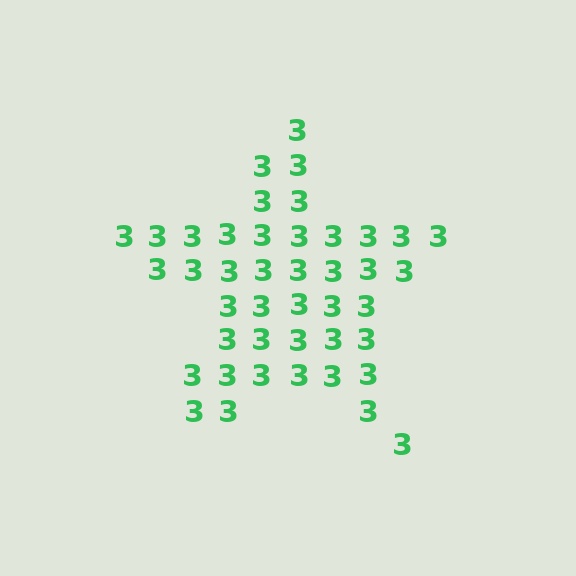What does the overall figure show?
The overall figure shows a star.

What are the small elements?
The small elements are digit 3's.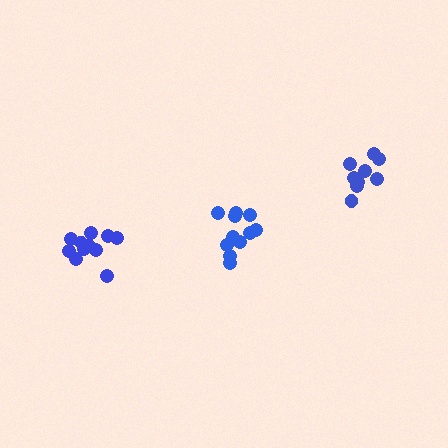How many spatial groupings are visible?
There are 3 spatial groupings.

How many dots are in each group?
Group 1: 11 dots, Group 2: 9 dots, Group 3: 11 dots (31 total).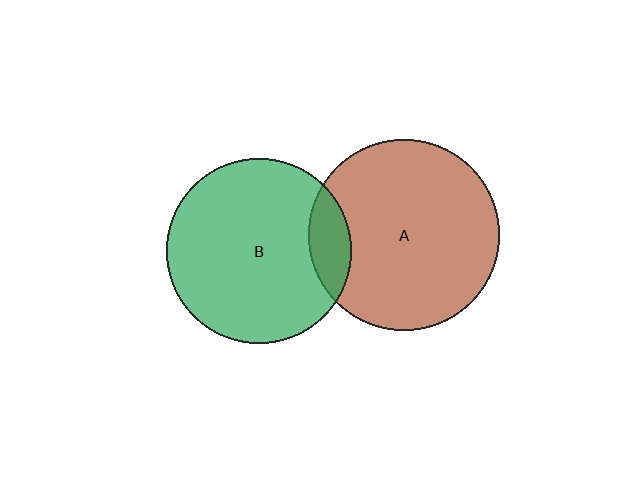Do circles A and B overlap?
Yes.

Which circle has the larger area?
Circle A (brown).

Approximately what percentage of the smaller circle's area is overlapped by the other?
Approximately 10%.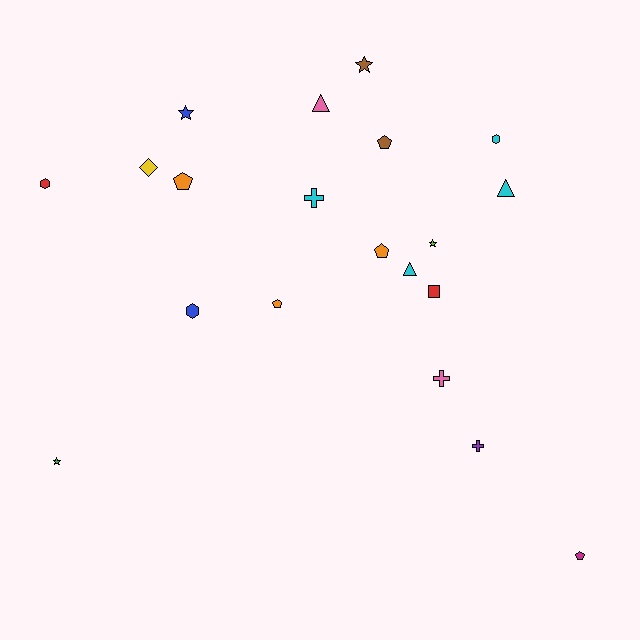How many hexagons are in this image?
There are 3 hexagons.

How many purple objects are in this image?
There is 1 purple object.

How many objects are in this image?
There are 20 objects.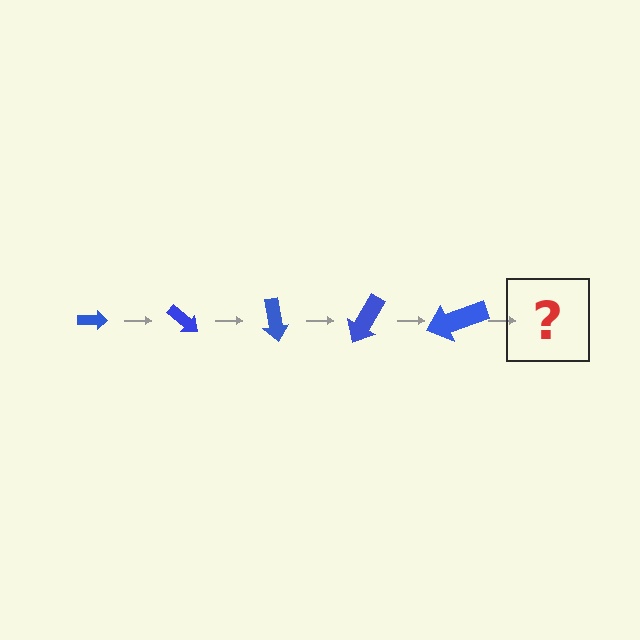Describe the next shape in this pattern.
It should be an arrow, larger than the previous one and rotated 200 degrees from the start.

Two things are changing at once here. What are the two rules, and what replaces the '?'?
The two rules are that the arrow grows larger each step and it rotates 40 degrees each step. The '?' should be an arrow, larger than the previous one and rotated 200 degrees from the start.